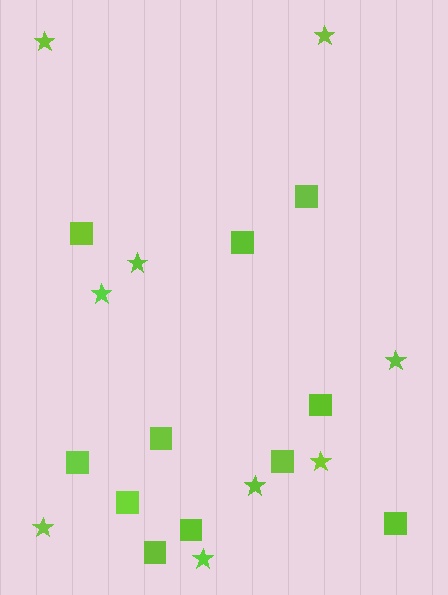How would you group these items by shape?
There are 2 groups: one group of squares (11) and one group of stars (9).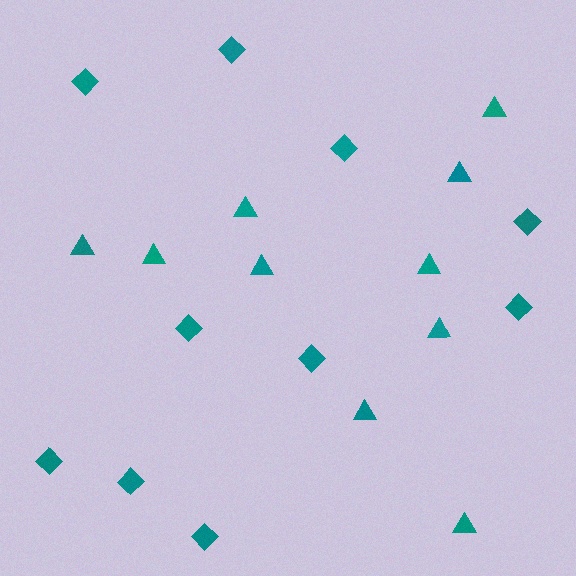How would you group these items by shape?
There are 2 groups: one group of diamonds (10) and one group of triangles (10).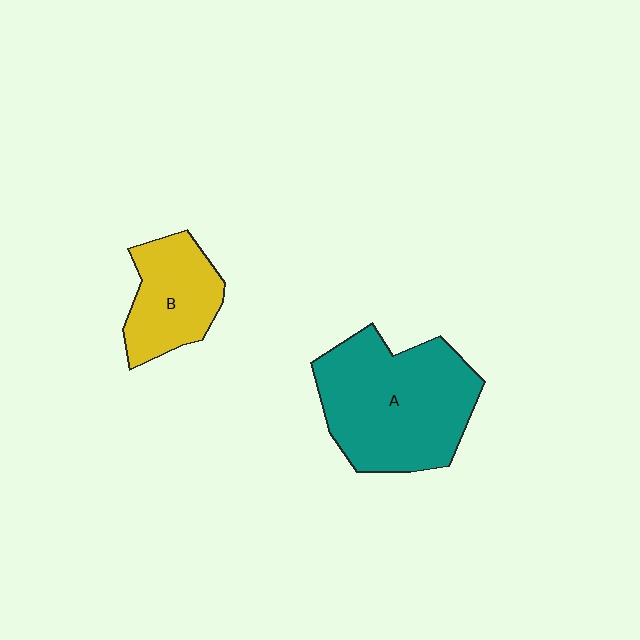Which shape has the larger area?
Shape A (teal).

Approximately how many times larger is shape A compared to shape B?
Approximately 1.9 times.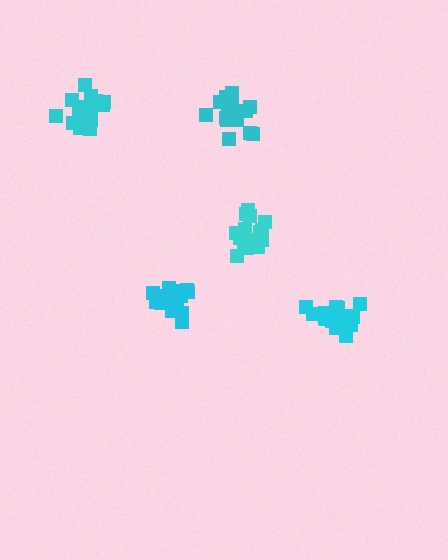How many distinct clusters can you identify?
There are 5 distinct clusters.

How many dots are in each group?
Group 1: 17 dots, Group 2: 19 dots, Group 3: 15 dots, Group 4: 16 dots, Group 5: 19 dots (86 total).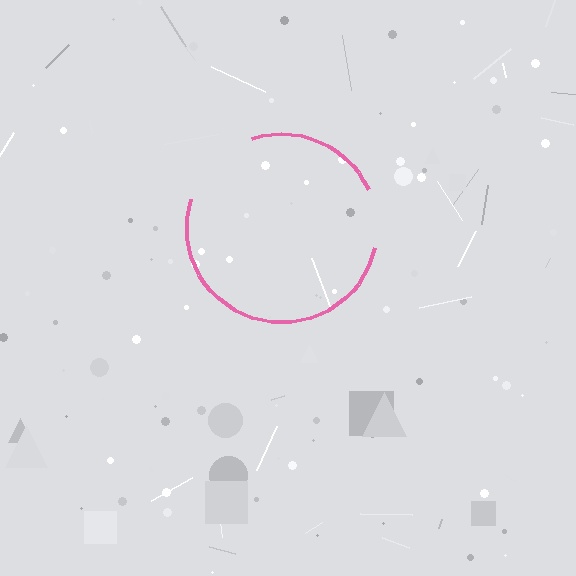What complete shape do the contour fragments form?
The contour fragments form a circle.